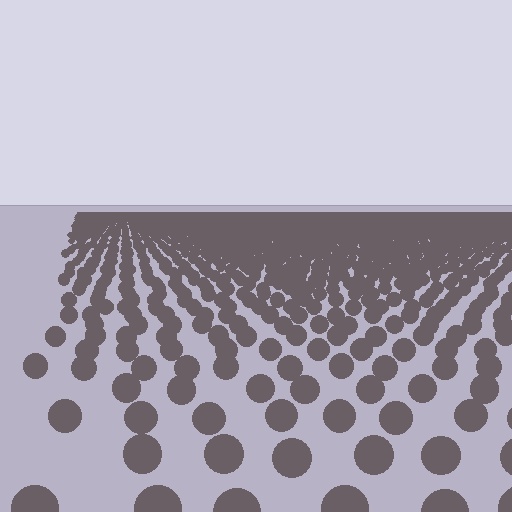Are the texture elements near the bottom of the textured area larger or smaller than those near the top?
Larger. Near the bottom, elements are closer to the viewer and appear at a bigger on-screen size.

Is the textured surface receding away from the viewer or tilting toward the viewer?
The surface is receding away from the viewer. Texture elements get smaller and denser toward the top.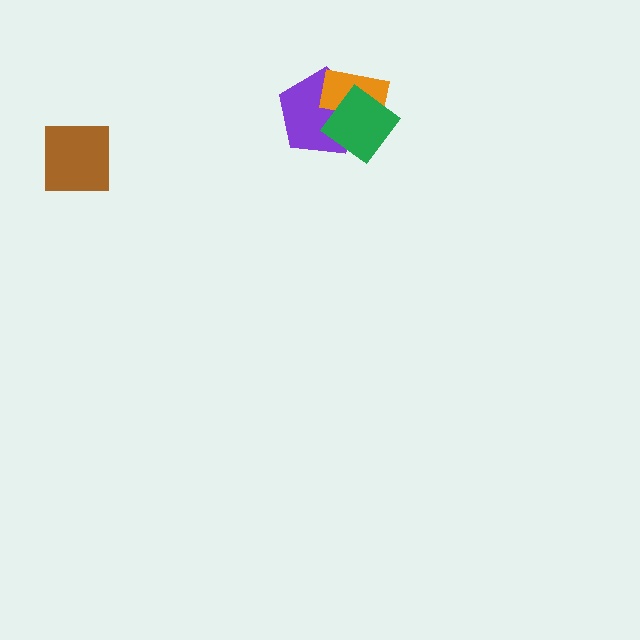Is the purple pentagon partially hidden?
Yes, it is partially covered by another shape.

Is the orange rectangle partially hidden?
Yes, it is partially covered by another shape.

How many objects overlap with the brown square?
0 objects overlap with the brown square.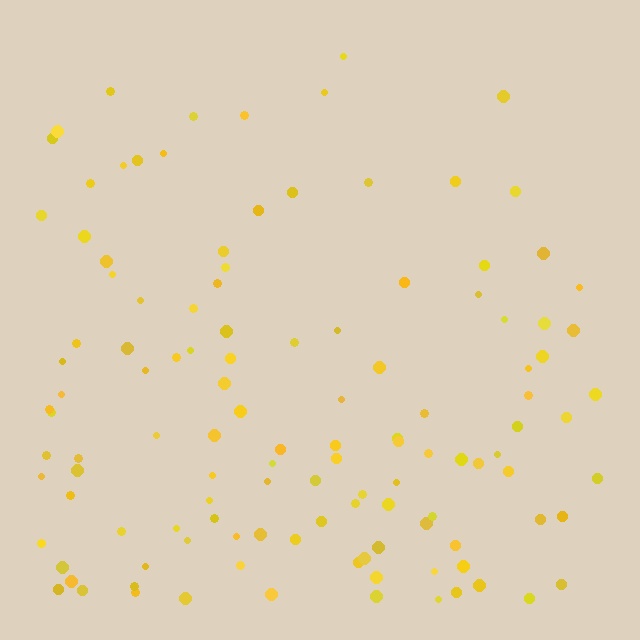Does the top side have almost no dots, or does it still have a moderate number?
Still a moderate number, just noticeably fewer than the bottom.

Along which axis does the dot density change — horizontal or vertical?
Vertical.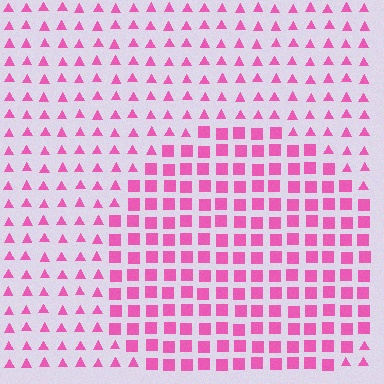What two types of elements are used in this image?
The image uses squares inside the circle region and triangles outside it.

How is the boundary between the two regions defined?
The boundary is defined by a change in element shape: squares inside vs. triangles outside. All elements share the same color and spacing.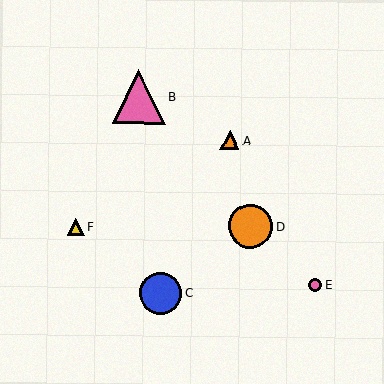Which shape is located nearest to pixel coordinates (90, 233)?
The yellow triangle (labeled F) at (76, 227) is nearest to that location.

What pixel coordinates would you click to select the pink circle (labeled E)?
Click at (315, 285) to select the pink circle E.